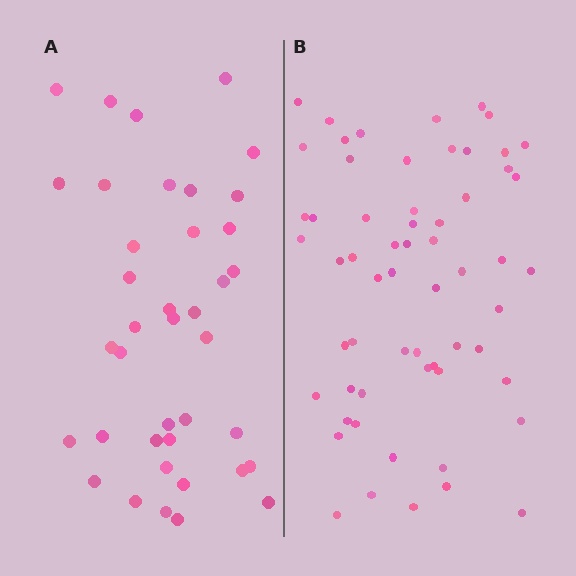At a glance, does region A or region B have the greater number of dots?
Region B (the right region) has more dots.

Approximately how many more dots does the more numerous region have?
Region B has approximately 20 more dots than region A.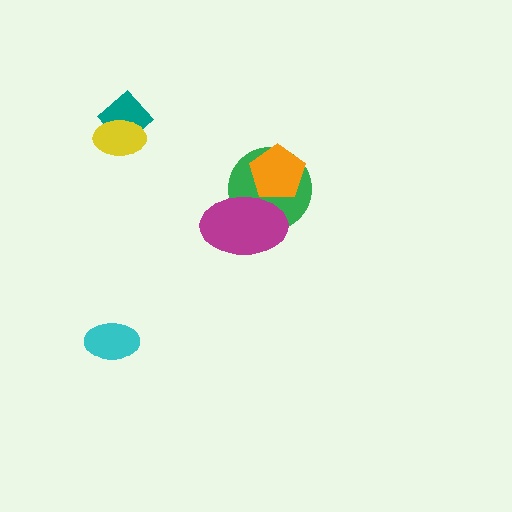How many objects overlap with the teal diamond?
1 object overlaps with the teal diamond.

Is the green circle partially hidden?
Yes, it is partially covered by another shape.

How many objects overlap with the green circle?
2 objects overlap with the green circle.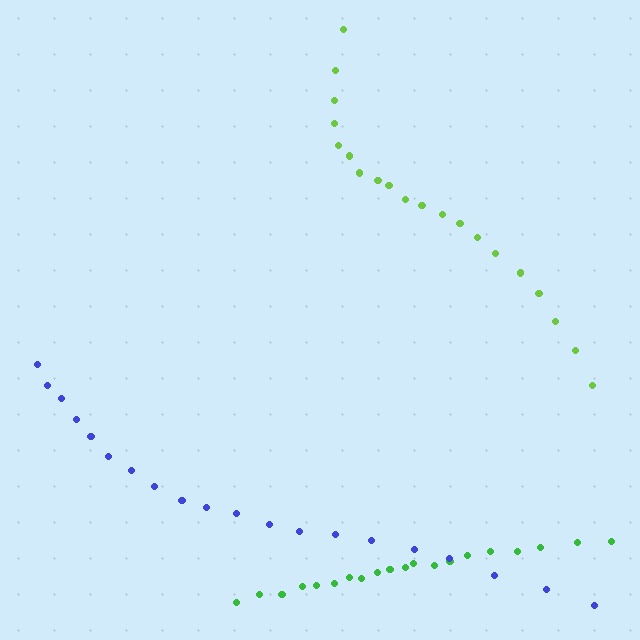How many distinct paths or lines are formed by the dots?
There are 3 distinct paths.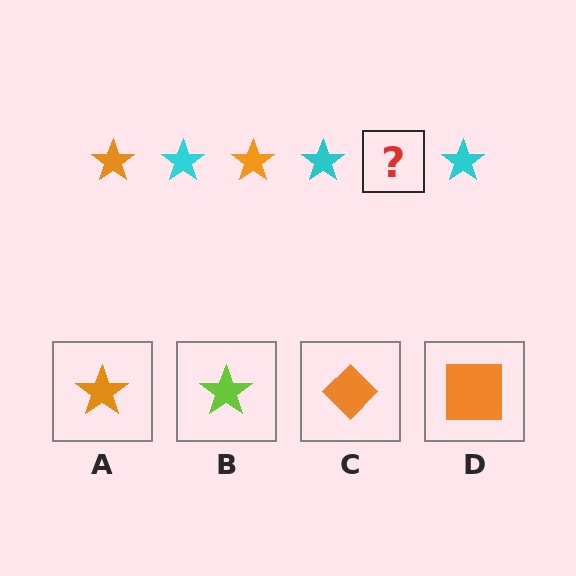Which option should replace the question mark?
Option A.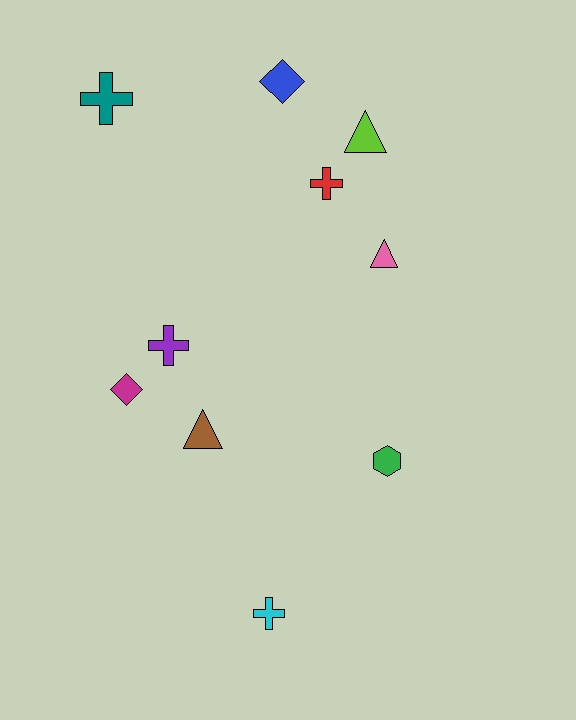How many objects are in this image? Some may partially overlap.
There are 10 objects.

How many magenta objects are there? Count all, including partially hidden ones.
There is 1 magenta object.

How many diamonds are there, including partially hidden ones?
There are 2 diamonds.